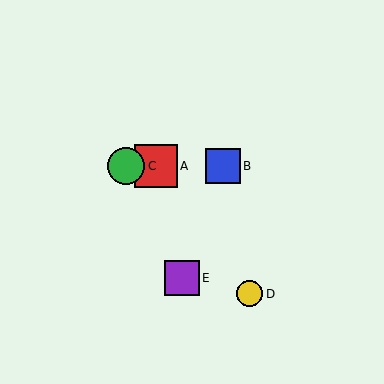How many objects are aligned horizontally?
3 objects (A, B, C) are aligned horizontally.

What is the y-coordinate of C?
Object C is at y≈166.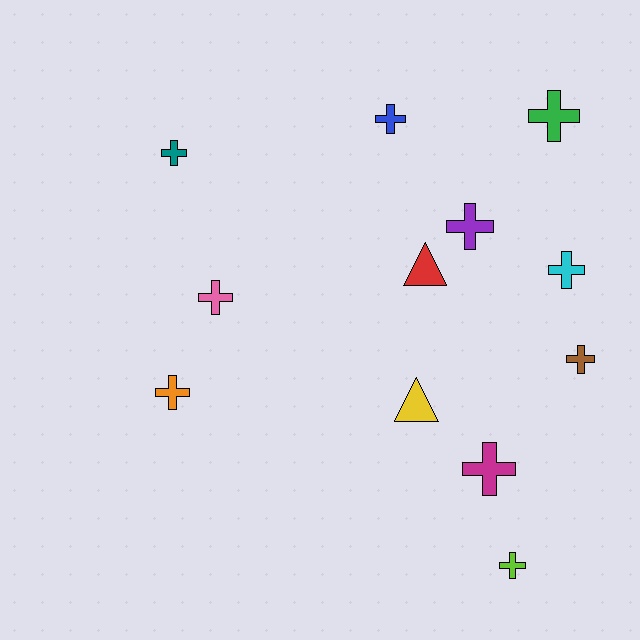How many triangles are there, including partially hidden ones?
There are 2 triangles.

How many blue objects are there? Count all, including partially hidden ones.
There is 1 blue object.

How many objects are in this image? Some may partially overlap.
There are 12 objects.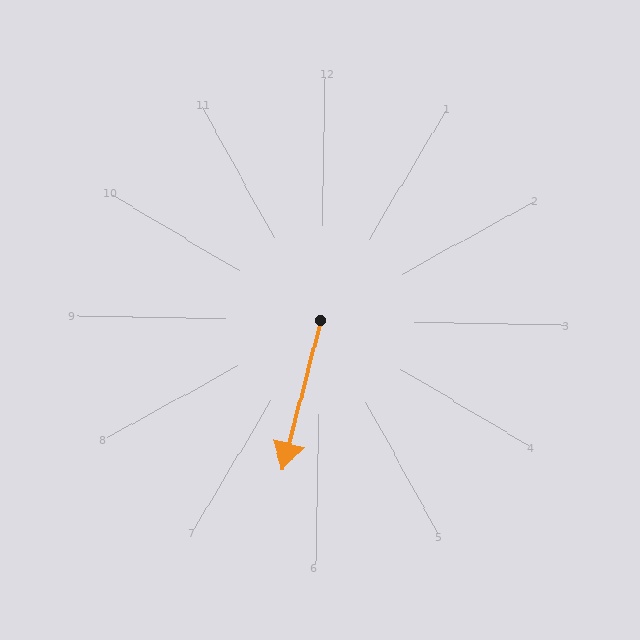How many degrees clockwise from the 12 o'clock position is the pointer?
Approximately 193 degrees.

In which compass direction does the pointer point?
South.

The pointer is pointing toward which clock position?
Roughly 6 o'clock.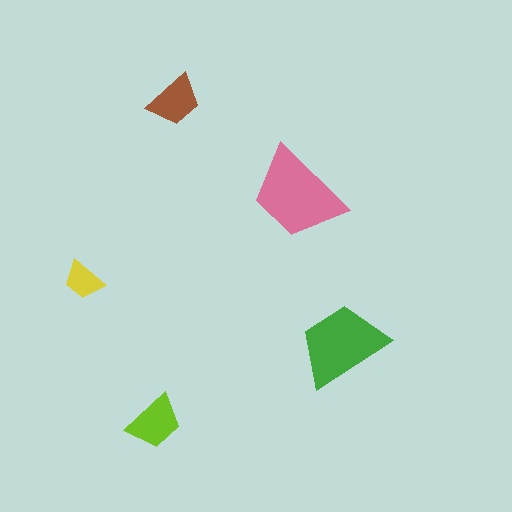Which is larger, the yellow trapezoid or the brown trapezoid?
The brown one.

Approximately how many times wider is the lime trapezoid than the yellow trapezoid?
About 1.5 times wider.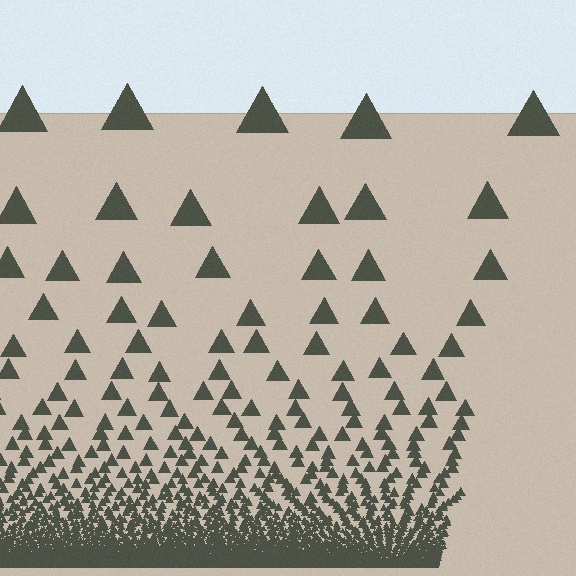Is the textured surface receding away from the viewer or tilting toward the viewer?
The surface appears to tilt toward the viewer. Texture elements get larger and sparser toward the top.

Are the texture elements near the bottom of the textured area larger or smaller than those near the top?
Smaller. The gradient is inverted — elements near the bottom are smaller and denser.